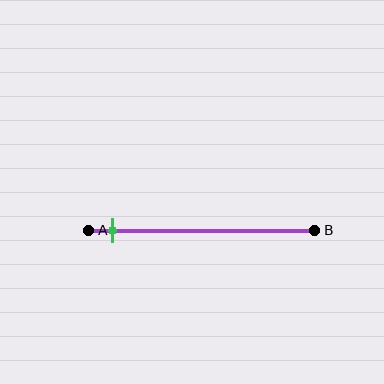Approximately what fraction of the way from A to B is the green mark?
The green mark is approximately 10% of the way from A to B.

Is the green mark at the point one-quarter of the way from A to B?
No, the mark is at about 10% from A, not at the 25% one-quarter point.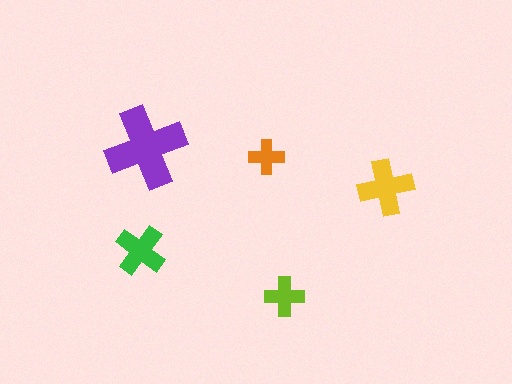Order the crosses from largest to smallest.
the purple one, the yellow one, the green one, the lime one, the orange one.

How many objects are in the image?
There are 5 objects in the image.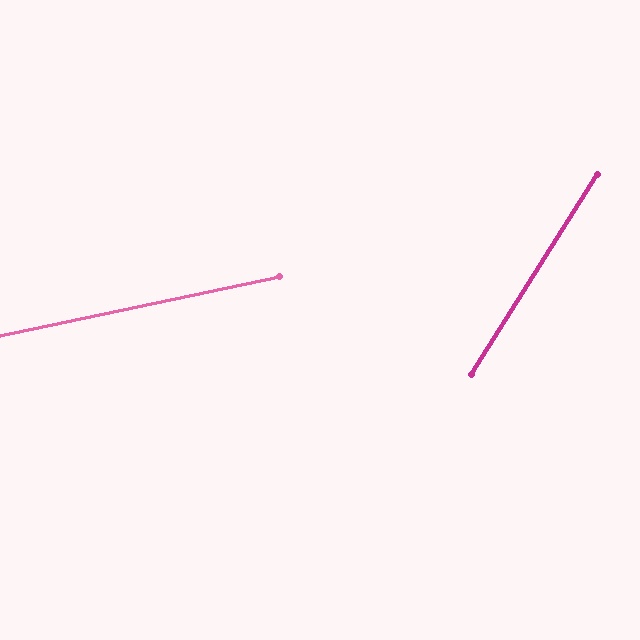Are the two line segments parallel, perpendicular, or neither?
Neither parallel nor perpendicular — they differ by about 46°.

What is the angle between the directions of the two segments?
Approximately 46 degrees.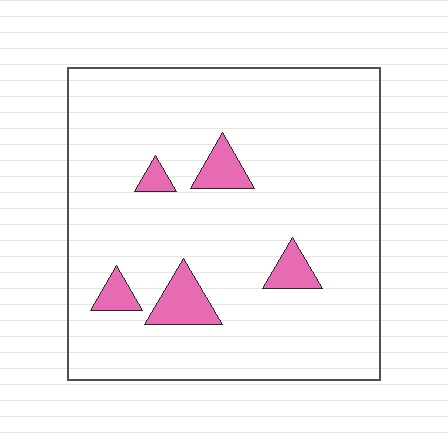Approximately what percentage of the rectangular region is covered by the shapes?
Approximately 10%.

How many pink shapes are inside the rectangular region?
5.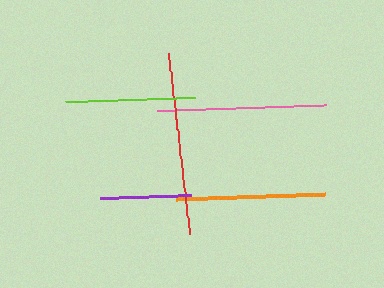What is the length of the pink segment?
The pink segment is approximately 168 pixels long.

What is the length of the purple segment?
The purple segment is approximately 92 pixels long.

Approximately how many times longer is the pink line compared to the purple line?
The pink line is approximately 1.8 times the length of the purple line.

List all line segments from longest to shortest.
From longest to shortest: red, pink, orange, lime, purple.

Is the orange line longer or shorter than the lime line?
The orange line is longer than the lime line.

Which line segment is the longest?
The red line is the longest at approximately 182 pixels.